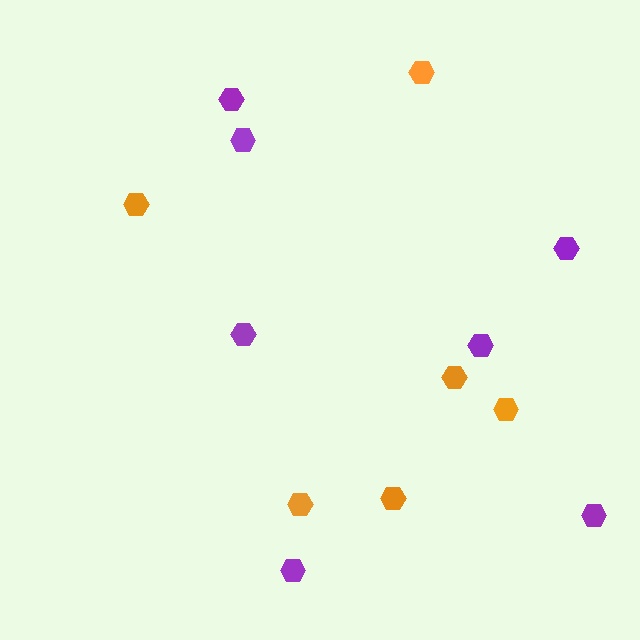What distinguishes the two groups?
There are 2 groups: one group of orange hexagons (6) and one group of purple hexagons (7).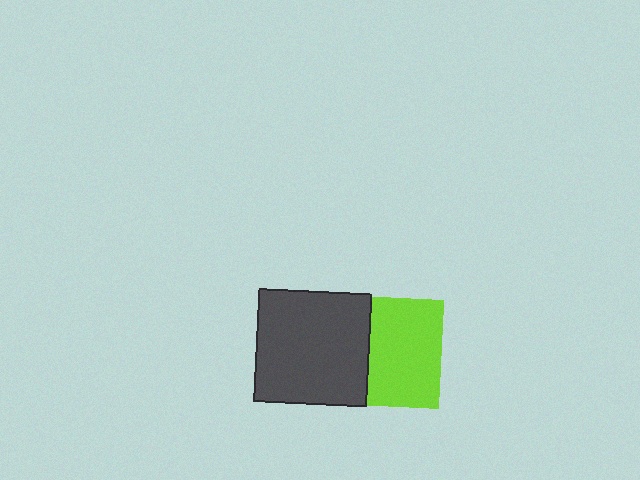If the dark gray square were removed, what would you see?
You would see the complete lime square.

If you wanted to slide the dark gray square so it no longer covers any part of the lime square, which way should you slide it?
Slide it left — that is the most direct way to separate the two shapes.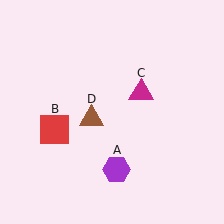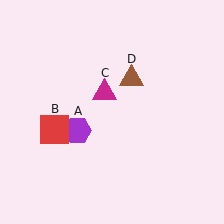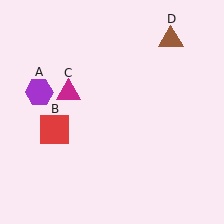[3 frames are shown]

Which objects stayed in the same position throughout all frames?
Red square (object B) remained stationary.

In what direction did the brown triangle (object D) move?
The brown triangle (object D) moved up and to the right.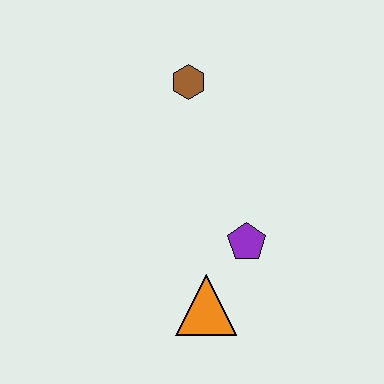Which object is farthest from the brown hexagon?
The orange triangle is farthest from the brown hexagon.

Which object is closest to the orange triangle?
The purple pentagon is closest to the orange triangle.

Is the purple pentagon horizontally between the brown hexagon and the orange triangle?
No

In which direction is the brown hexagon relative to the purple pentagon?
The brown hexagon is above the purple pentagon.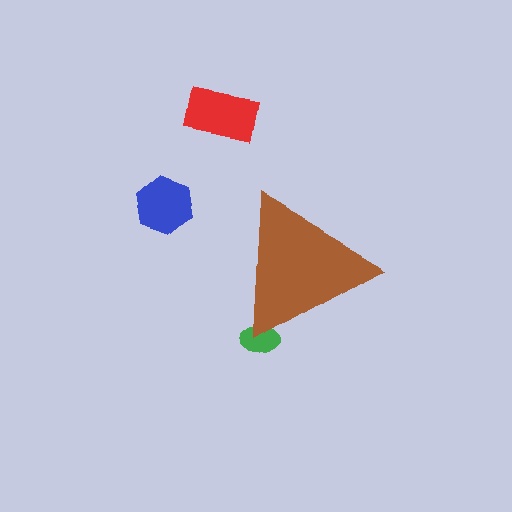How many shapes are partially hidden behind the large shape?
1 shape is partially hidden.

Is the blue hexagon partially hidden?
No, the blue hexagon is fully visible.